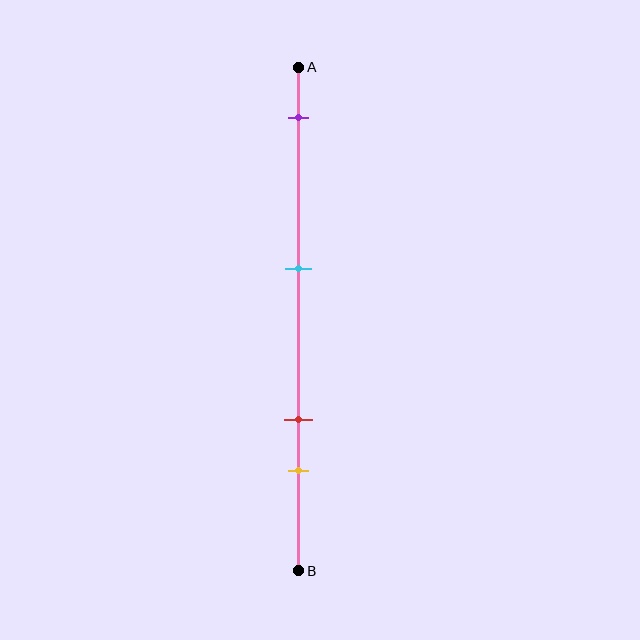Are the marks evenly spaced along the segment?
No, the marks are not evenly spaced.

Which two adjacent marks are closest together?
The red and yellow marks are the closest adjacent pair.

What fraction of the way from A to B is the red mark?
The red mark is approximately 70% (0.7) of the way from A to B.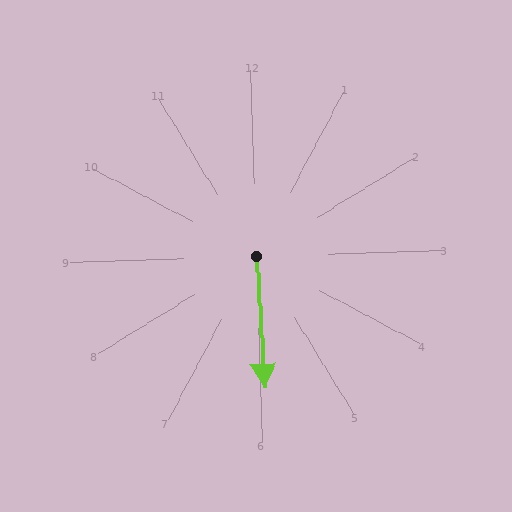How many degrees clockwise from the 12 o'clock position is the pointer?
Approximately 178 degrees.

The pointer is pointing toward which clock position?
Roughly 6 o'clock.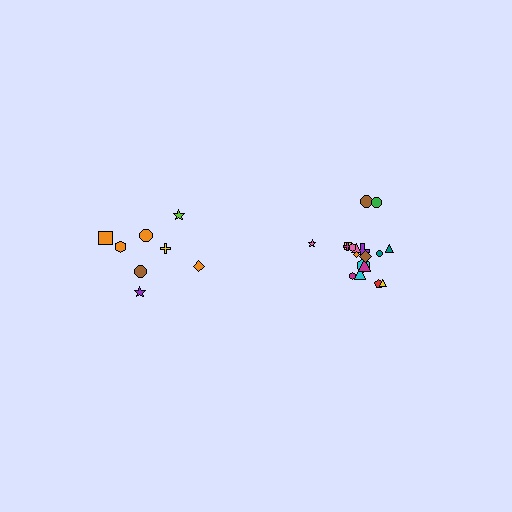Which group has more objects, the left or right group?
The right group.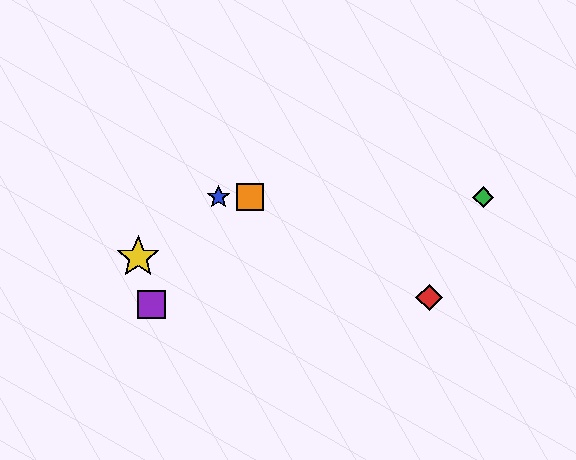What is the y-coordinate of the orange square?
The orange square is at y≈197.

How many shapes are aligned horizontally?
3 shapes (the blue star, the green diamond, the orange square) are aligned horizontally.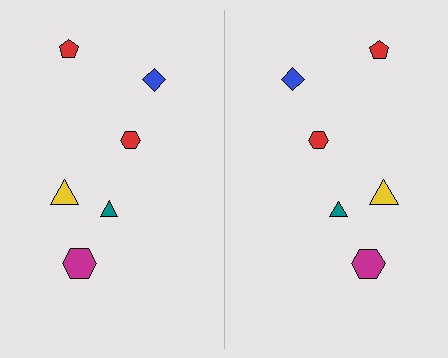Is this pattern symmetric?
Yes, this pattern has bilateral (reflection) symmetry.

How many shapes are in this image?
There are 12 shapes in this image.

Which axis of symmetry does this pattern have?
The pattern has a vertical axis of symmetry running through the center of the image.